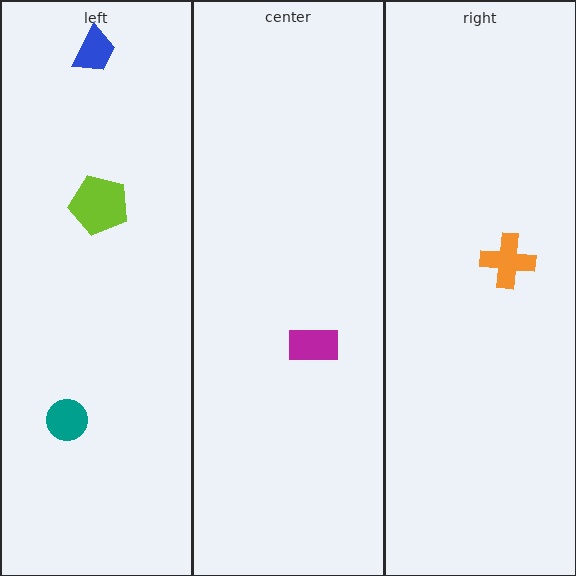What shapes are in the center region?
The magenta rectangle.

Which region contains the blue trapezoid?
The left region.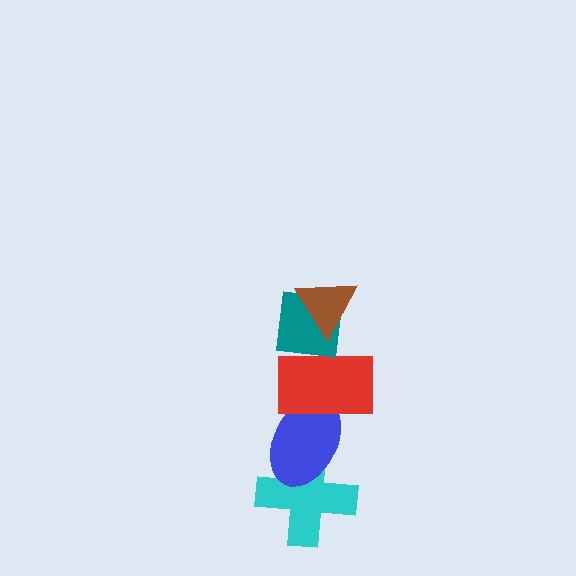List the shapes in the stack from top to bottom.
From top to bottom: the brown triangle, the teal square, the red rectangle, the blue ellipse, the cyan cross.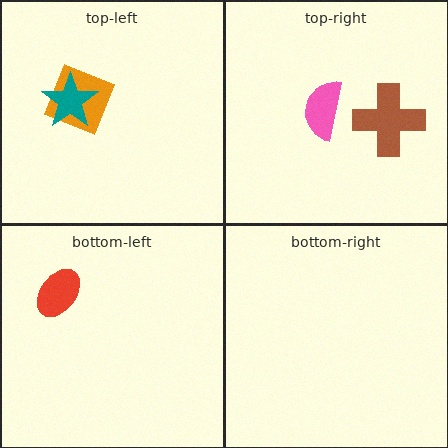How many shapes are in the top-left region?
2.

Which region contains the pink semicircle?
The top-right region.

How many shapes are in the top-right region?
2.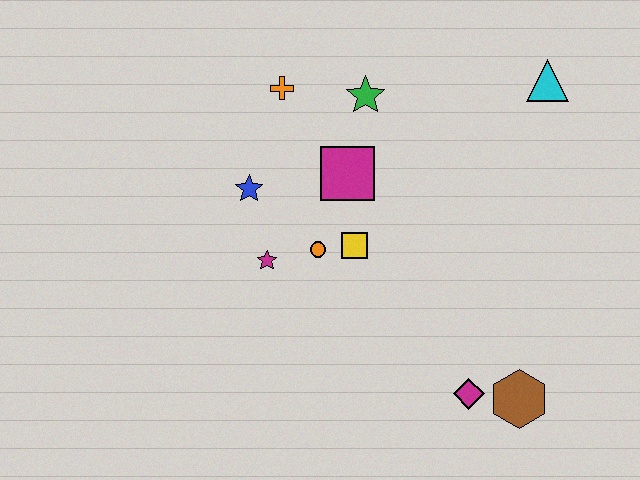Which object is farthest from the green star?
The brown hexagon is farthest from the green star.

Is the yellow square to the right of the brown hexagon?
No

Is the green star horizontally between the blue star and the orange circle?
No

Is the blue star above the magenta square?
No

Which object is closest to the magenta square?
The yellow square is closest to the magenta square.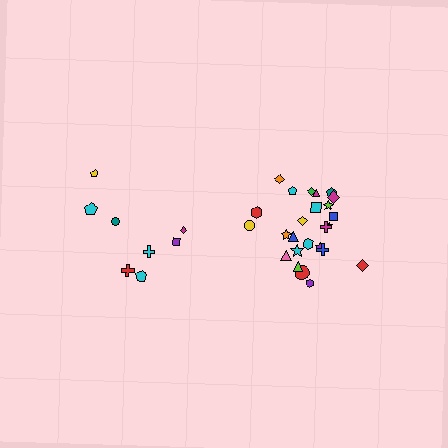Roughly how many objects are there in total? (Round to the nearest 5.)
Roughly 35 objects in total.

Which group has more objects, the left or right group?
The right group.